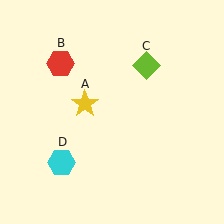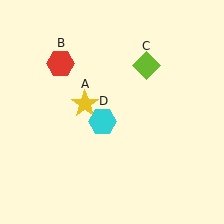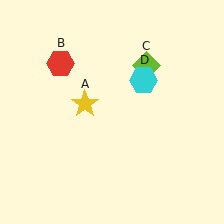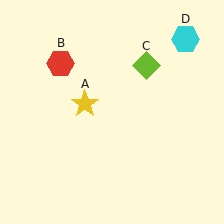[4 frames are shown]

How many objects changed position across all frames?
1 object changed position: cyan hexagon (object D).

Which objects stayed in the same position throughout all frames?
Yellow star (object A) and red hexagon (object B) and lime diamond (object C) remained stationary.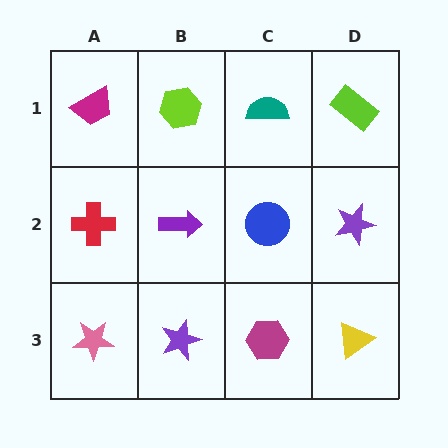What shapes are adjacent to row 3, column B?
A purple arrow (row 2, column B), a pink star (row 3, column A), a magenta hexagon (row 3, column C).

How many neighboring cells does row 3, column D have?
2.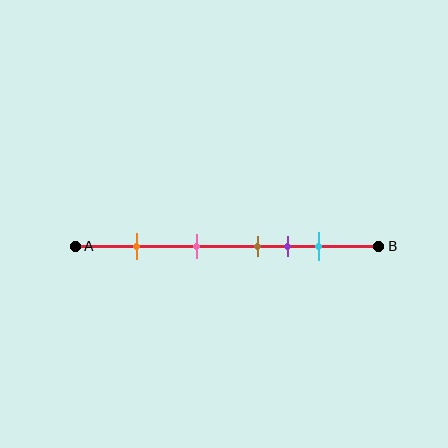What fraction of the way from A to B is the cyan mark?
The cyan mark is approximately 80% (0.8) of the way from A to B.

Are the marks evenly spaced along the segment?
No, the marks are not evenly spaced.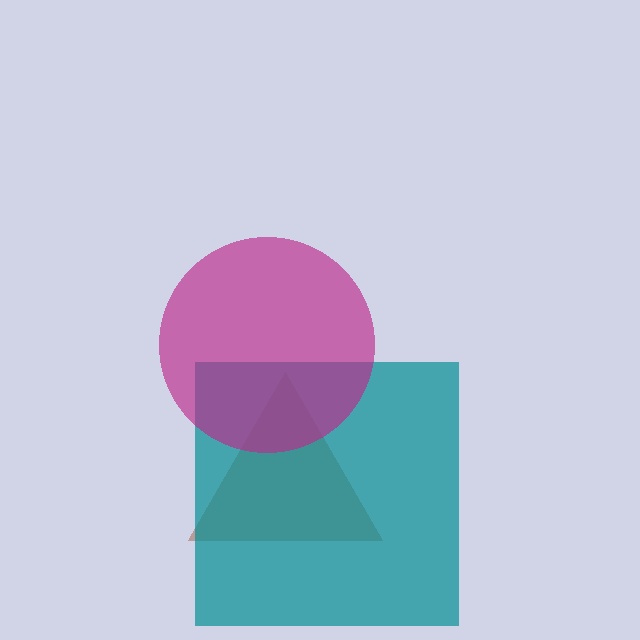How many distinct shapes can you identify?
There are 3 distinct shapes: a brown triangle, a teal square, a magenta circle.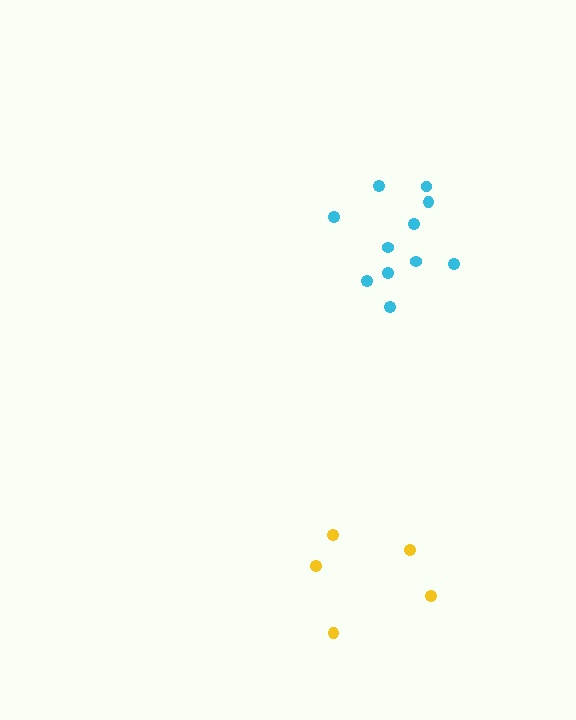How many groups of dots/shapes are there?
There are 2 groups.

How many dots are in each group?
Group 1: 11 dots, Group 2: 5 dots (16 total).